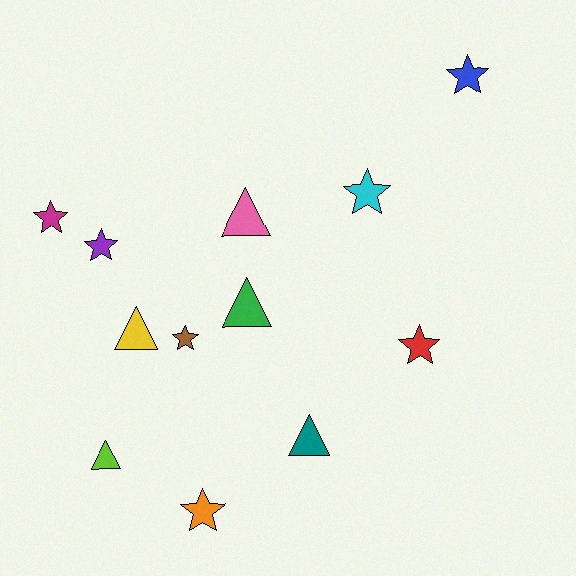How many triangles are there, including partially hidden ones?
There are 5 triangles.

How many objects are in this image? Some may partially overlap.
There are 12 objects.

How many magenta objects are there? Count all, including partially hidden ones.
There is 1 magenta object.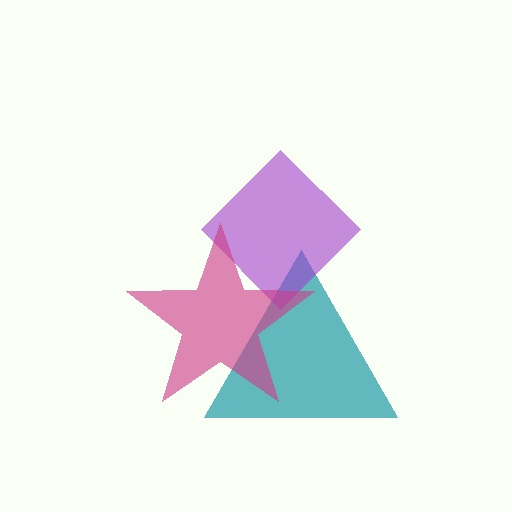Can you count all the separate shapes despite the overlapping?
Yes, there are 3 separate shapes.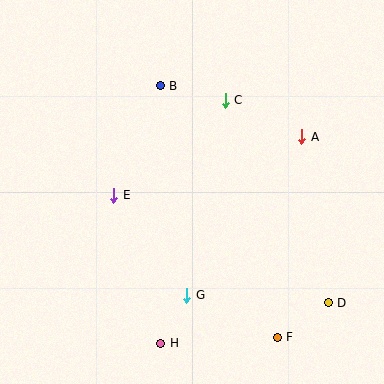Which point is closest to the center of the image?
Point E at (114, 195) is closest to the center.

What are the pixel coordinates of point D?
Point D is at (328, 303).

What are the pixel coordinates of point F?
Point F is at (277, 337).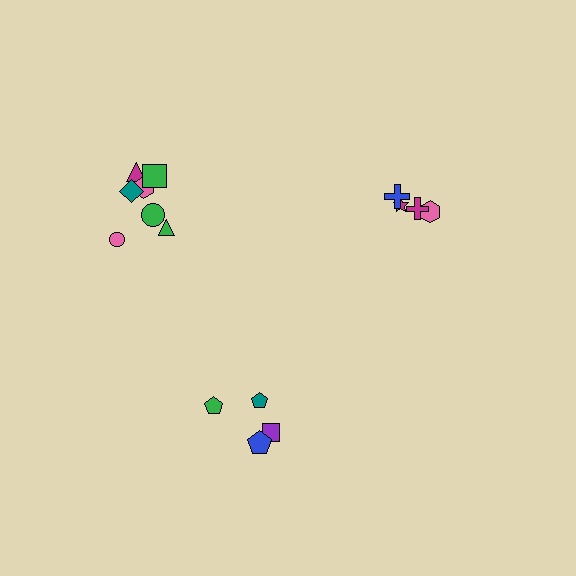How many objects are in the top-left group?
There are 7 objects.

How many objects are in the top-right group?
There are 4 objects.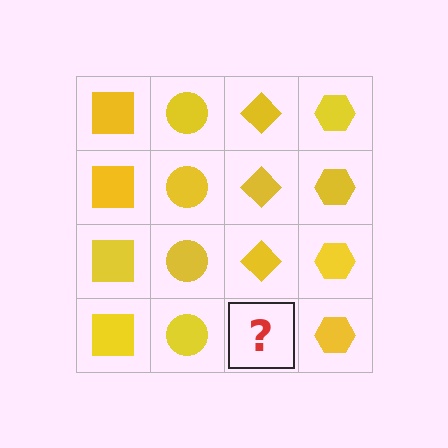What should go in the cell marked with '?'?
The missing cell should contain a yellow diamond.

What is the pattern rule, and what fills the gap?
The rule is that each column has a consistent shape. The gap should be filled with a yellow diamond.